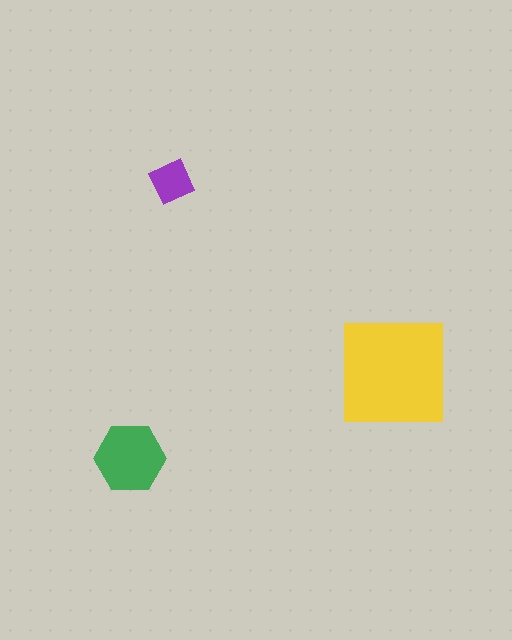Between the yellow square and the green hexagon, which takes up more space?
The yellow square.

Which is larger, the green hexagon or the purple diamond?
The green hexagon.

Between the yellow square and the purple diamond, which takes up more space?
The yellow square.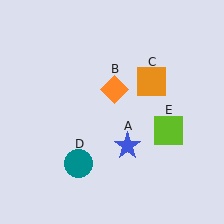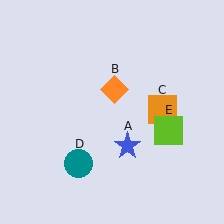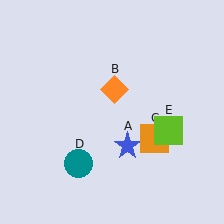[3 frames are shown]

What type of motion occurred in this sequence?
The orange square (object C) rotated clockwise around the center of the scene.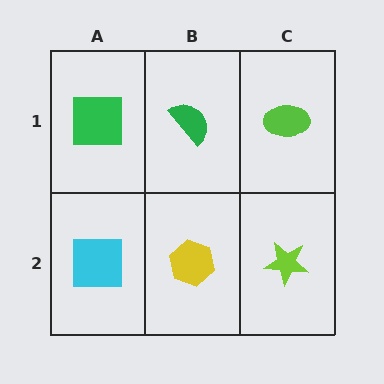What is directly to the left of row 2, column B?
A cyan square.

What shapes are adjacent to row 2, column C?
A lime ellipse (row 1, column C), a yellow hexagon (row 2, column B).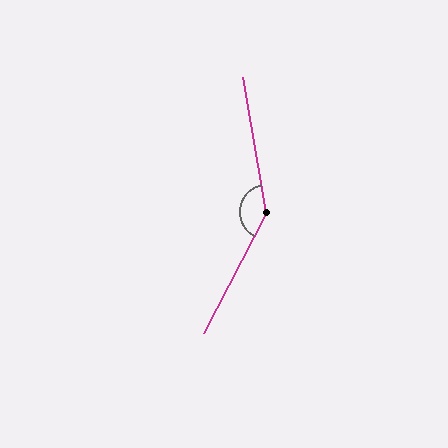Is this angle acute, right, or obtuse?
It is obtuse.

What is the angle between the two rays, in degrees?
Approximately 143 degrees.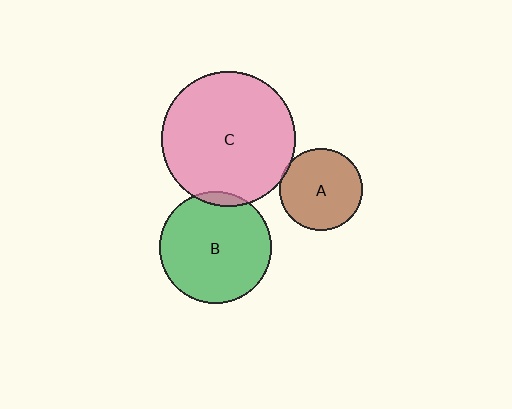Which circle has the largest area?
Circle C (pink).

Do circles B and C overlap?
Yes.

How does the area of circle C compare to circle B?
Approximately 1.4 times.